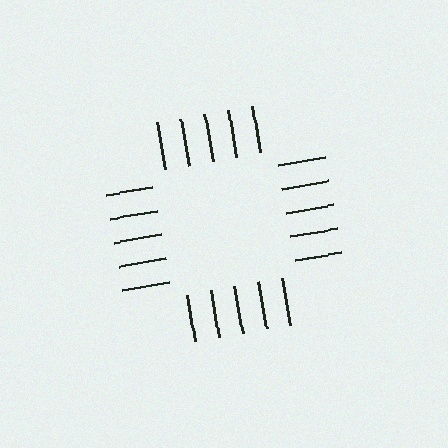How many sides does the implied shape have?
4 sides — the line-ends trace a square.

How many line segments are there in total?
20 — 5 along each of the 4 edges.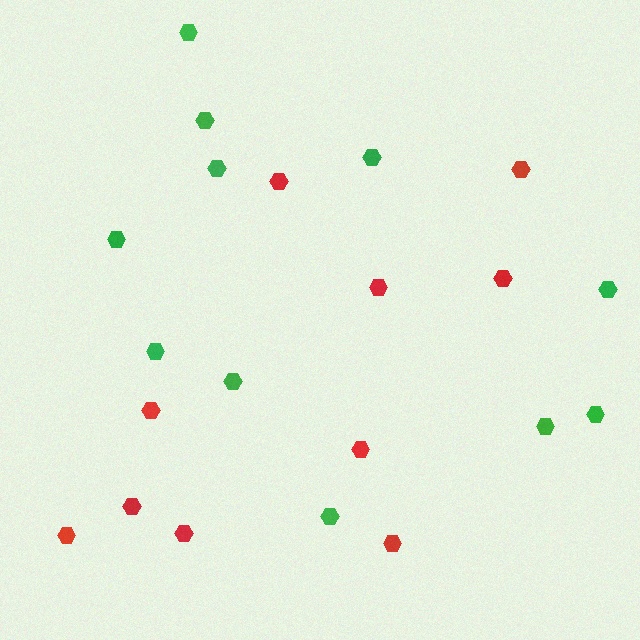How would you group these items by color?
There are 2 groups: one group of red hexagons (10) and one group of green hexagons (11).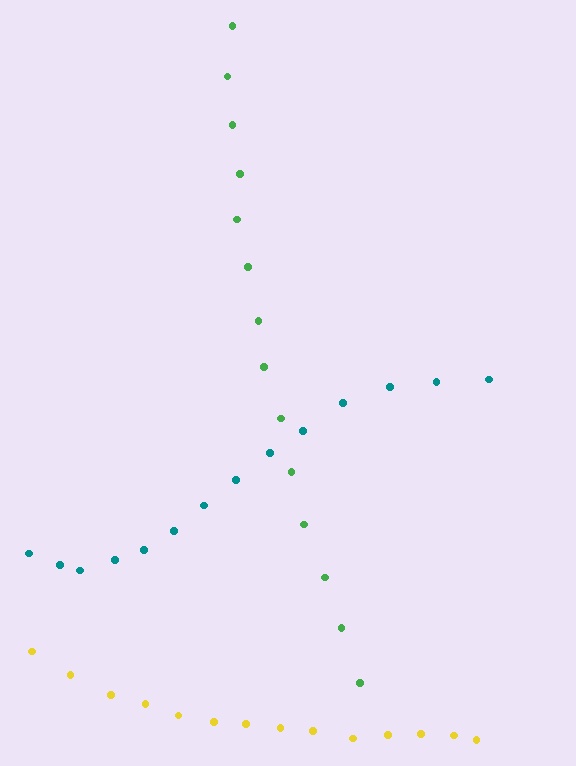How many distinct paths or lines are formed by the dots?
There are 3 distinct paths.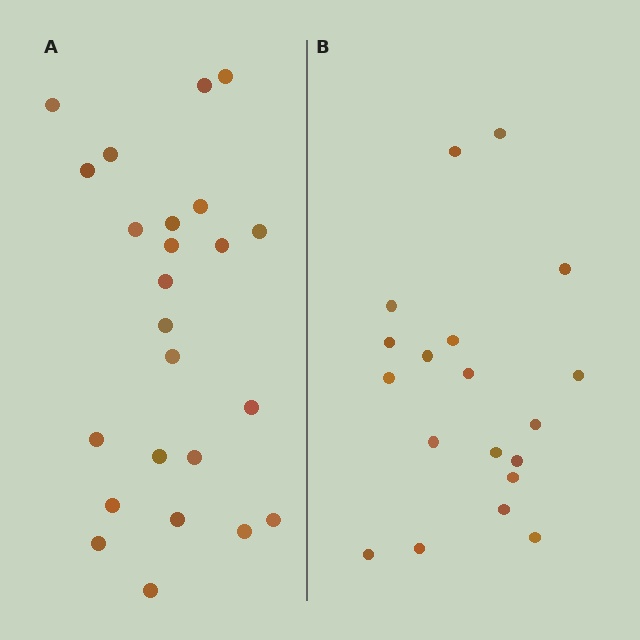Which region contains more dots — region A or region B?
Region A (the left region) has more dots.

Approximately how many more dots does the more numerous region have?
Region A has about 5 more dots than region B.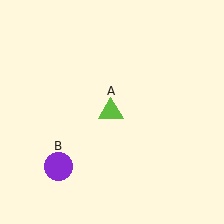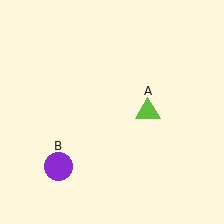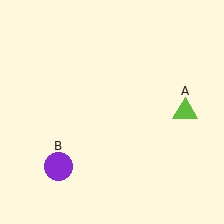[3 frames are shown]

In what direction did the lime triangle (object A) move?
The lime triangle (object A) moved right.